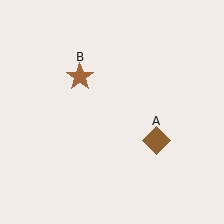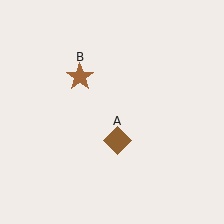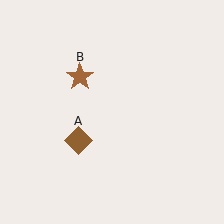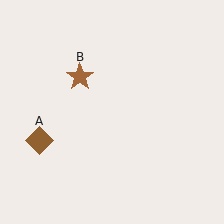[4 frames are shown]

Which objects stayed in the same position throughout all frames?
Brown star (object B) remained stationary.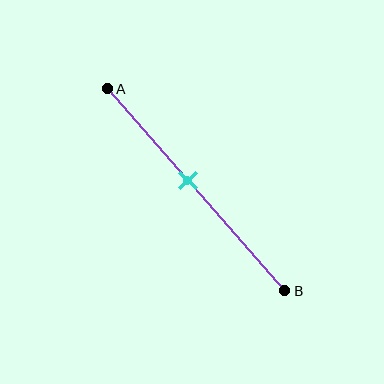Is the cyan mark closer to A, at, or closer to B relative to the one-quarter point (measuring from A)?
The cyan mark is closer to point B than the one-quarter point of segment AB.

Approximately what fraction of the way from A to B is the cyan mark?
The cyan mark is approximately 45% of the way from A to B.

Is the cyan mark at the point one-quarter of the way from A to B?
No, the mark is at about 45% from A, not at the 25% one-quarter point.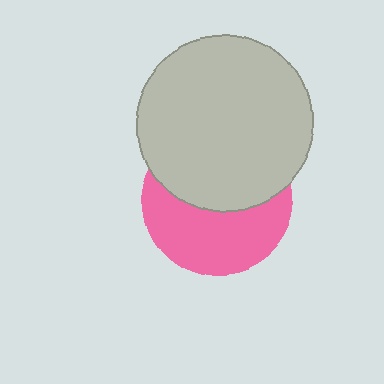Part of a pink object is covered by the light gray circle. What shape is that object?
It is a circle.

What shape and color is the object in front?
The object in front is a light gray circle.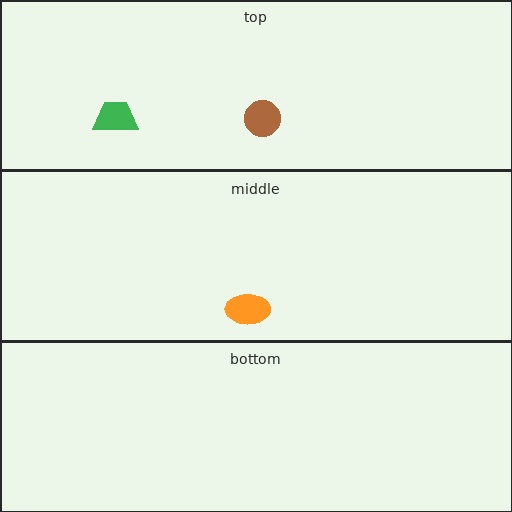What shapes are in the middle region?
The orange ellipse.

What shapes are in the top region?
The brown circle, the green trapezoid.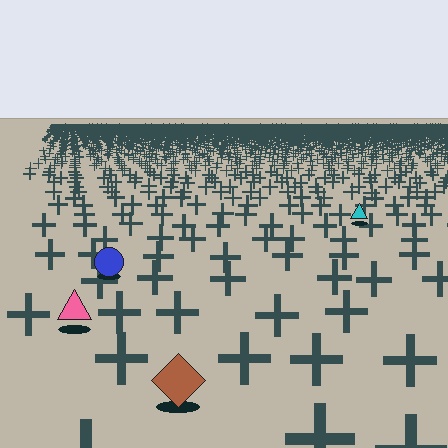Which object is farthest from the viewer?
The cyan triangle is farthest from the viewer. It appears smaller and the ground texture around it is denser.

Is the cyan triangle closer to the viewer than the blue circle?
No. The blue circle is closer — you can tell from the texture gradient: the ground texture is coarser near it.